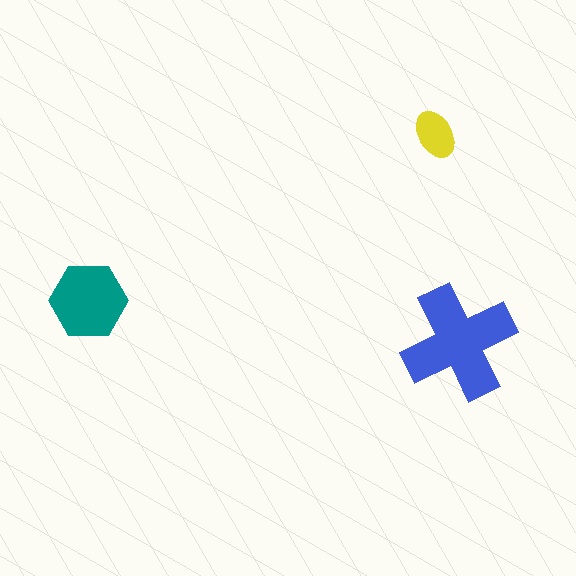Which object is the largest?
The blue cross.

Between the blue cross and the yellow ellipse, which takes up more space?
The blue cross.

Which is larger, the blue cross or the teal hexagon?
The blue cross.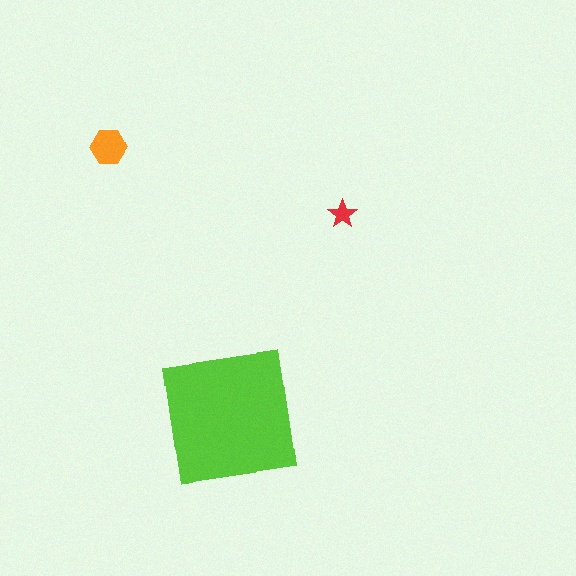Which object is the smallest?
The red star.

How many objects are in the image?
There are 3 objects in the image.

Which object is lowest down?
The lime square is bottommost.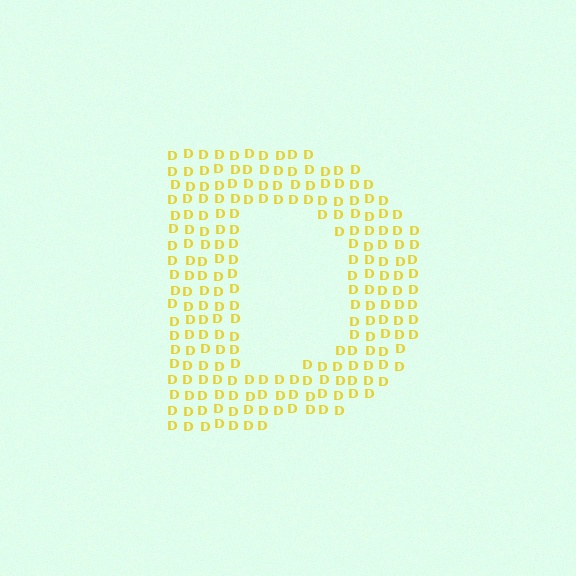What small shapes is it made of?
It is made of small letter D's.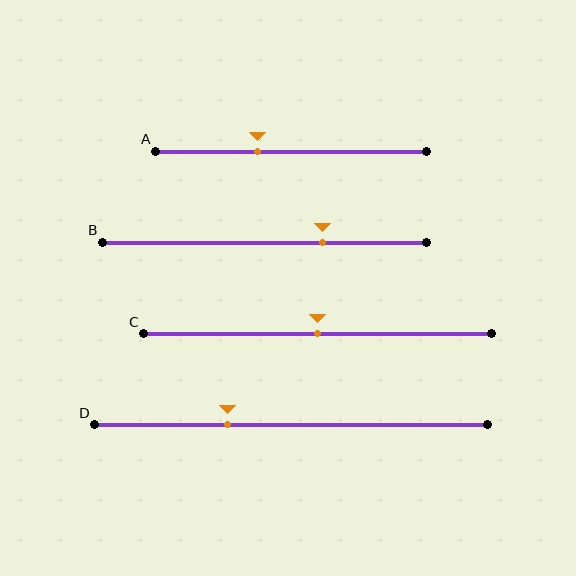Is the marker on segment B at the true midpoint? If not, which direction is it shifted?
No, the marker on segment B is shifted to the right by about 18% of the segment length.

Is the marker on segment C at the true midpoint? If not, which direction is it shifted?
Yes, the marker on segment C is at the true midpoint.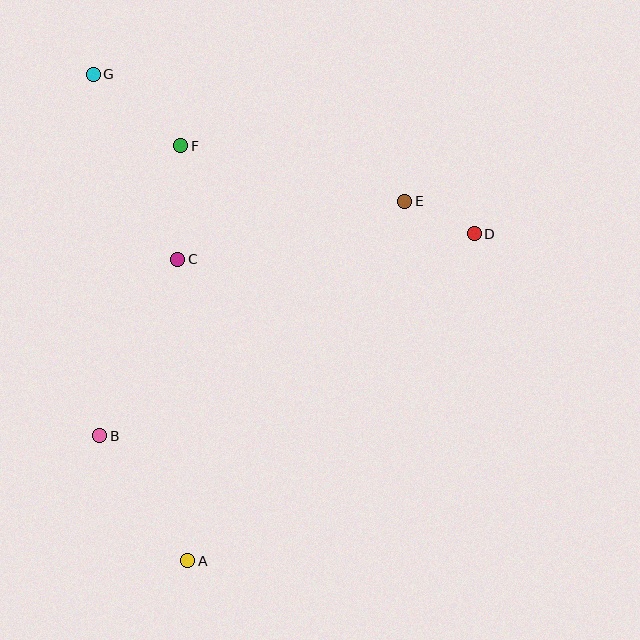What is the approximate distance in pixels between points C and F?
The distance between C and F is approximately 113 pixels.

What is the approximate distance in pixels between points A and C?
The distance between A and C is approximately 302 pixels.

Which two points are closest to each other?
Points D and E are closest to each other.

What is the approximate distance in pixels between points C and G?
The distance between C and G is approximately 203 pixels.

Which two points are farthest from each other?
Points A and G are farthest from each other.